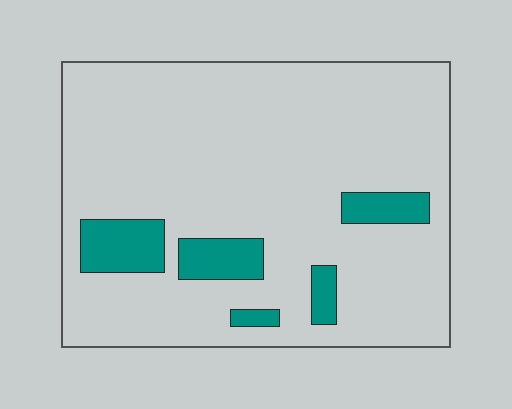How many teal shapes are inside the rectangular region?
5.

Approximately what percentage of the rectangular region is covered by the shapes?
Approximately 10%.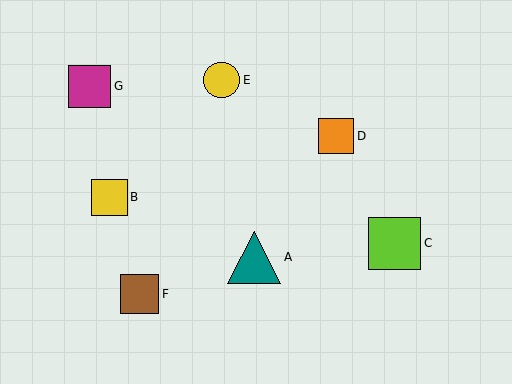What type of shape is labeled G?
Shape G is a magenta square.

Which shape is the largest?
The teal triangle (labeled A) is the largest.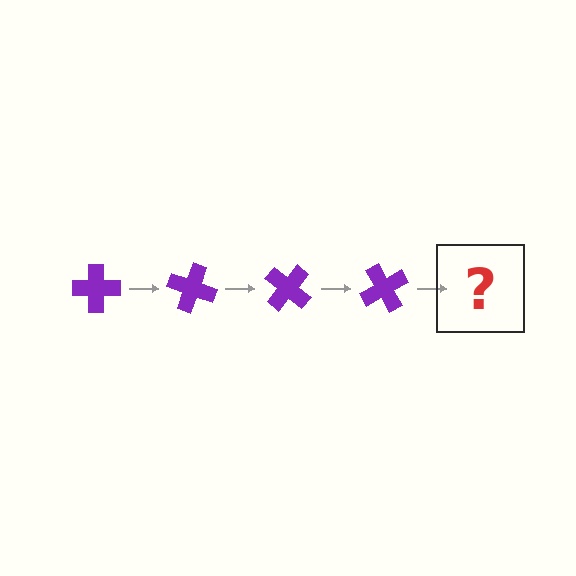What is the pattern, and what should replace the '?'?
The pattern is that the cross rotates 20 degrees each step. The '?' should be a purple cross rotated 80 degrees.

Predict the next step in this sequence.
The next step is a purple cross rotated 80 degrees.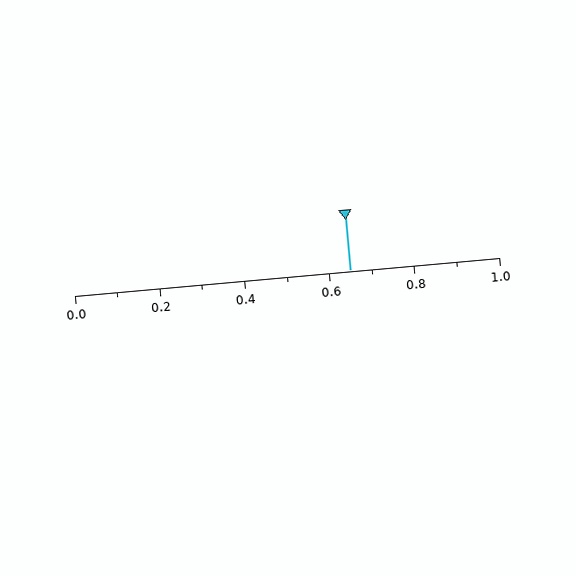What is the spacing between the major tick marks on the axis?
The major ticks are spaced 0.2 apart.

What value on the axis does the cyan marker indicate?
The marker indicates approximately 0.65.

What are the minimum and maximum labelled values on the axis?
The axis runs from 0.0 to 1.0.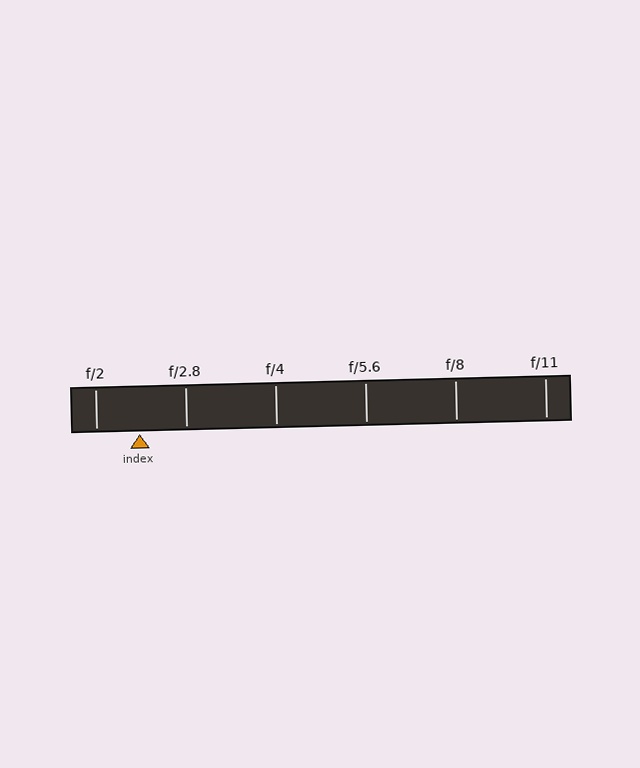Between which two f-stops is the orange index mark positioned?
The index mark is between f/2 and f/2.8.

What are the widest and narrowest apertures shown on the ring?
The widest aperture shown is f/2 and the narrowest is f/11.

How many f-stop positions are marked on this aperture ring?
There are 6 f-stop positions marked.